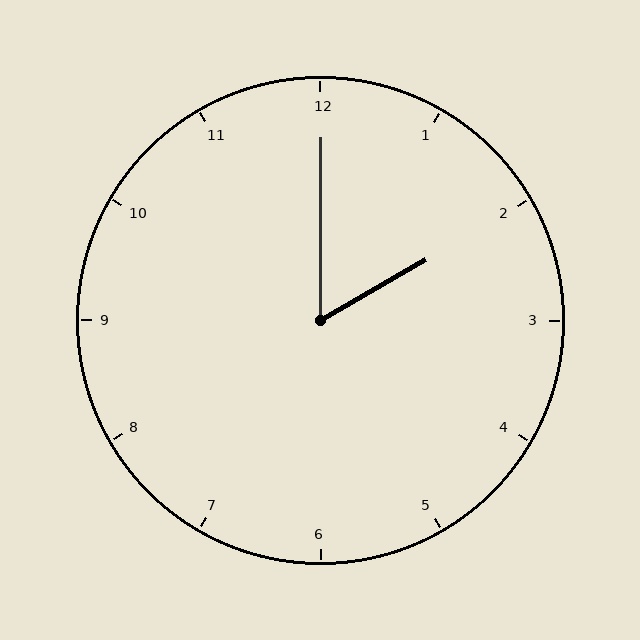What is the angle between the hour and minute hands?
Approximately 60 degrees.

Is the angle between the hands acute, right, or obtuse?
It is acute.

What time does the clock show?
2:00.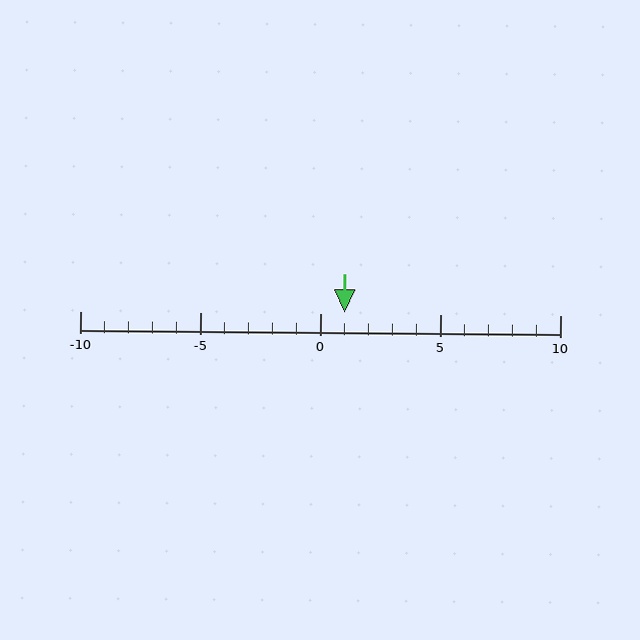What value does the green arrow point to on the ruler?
The green arrow points to approximately 1.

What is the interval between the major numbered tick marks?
The major tick marks are spaced 5 units apart.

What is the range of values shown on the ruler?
The ruler shows values from -10 to 10.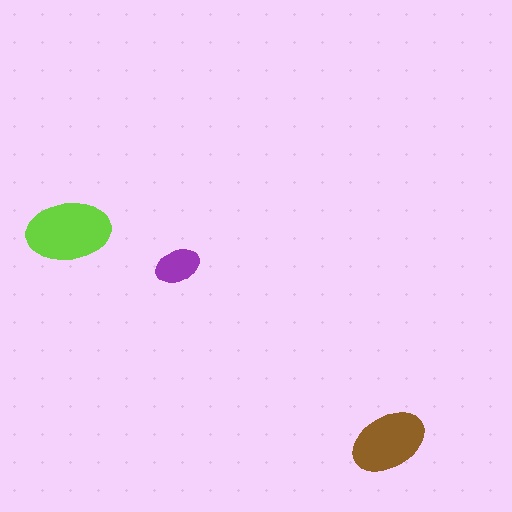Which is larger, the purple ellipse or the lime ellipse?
The lime one.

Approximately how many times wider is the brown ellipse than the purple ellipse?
About 1.5 times wider.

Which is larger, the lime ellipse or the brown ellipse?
The lime one.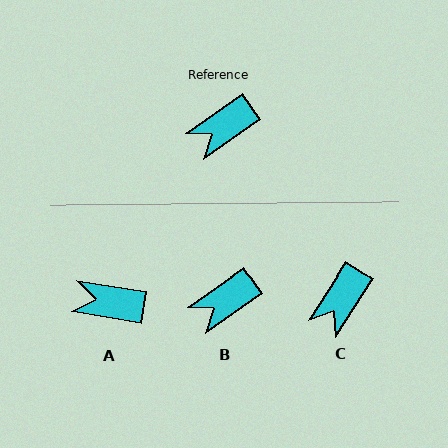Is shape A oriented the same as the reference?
No, it is off by about 44 degrees.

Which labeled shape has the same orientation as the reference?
B.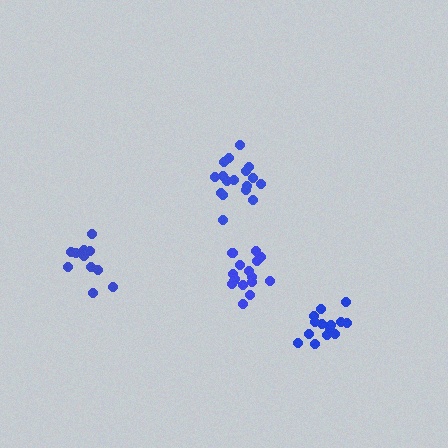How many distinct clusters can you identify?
There are 4 distinct clusters.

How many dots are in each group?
Group 1: 17 dots, Group 2: 14 dots, Group 3: 11 dots, Group 4: 17 dots (59 total).